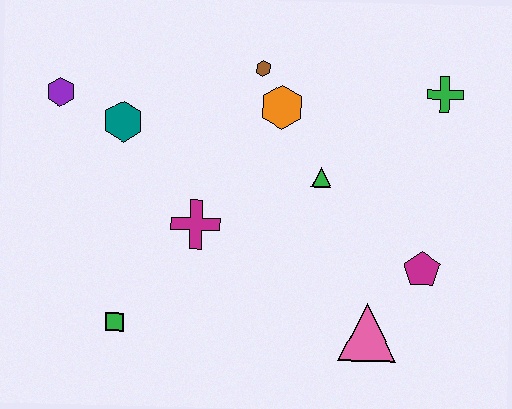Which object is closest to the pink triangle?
The magenta pentagon is closest to the pink triangle.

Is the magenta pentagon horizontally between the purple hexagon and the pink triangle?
No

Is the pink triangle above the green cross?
No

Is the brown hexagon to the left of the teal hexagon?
No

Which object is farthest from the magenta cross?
The green cross is farthest from the magenta cross.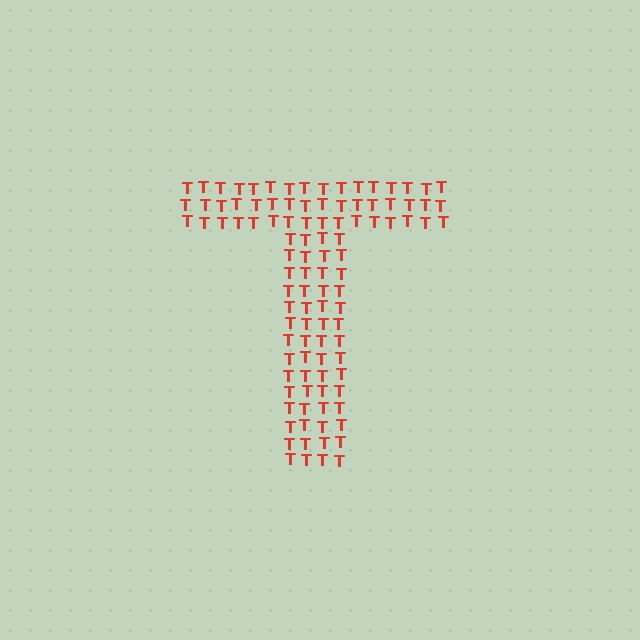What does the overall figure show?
The overall figure shows the letter T.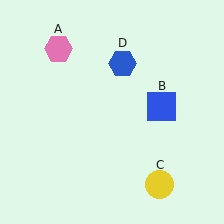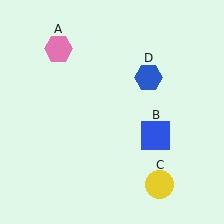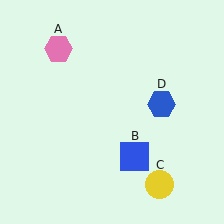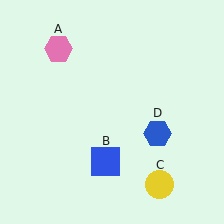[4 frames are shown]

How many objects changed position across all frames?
2 objects changed position: blue square (object B), blue hexagon (object D).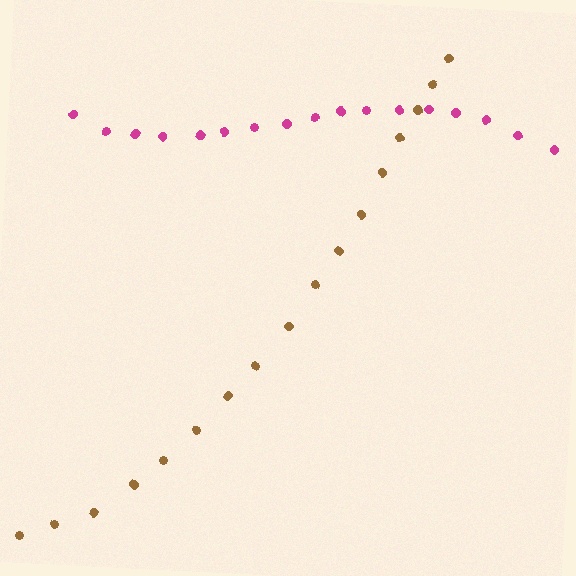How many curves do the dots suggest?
There are 2 distinct paths.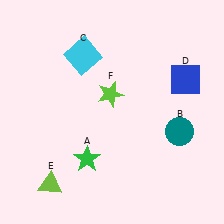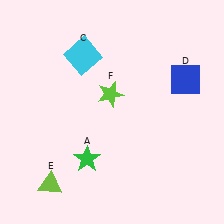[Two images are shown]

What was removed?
The teal circle (B) was removed in Image 2.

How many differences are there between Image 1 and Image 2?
There is 1 difference between the two images.